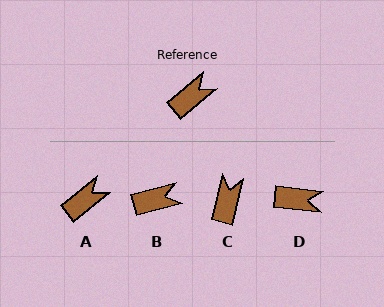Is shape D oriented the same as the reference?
No, it is off by about 46 degrees.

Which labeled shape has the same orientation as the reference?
A.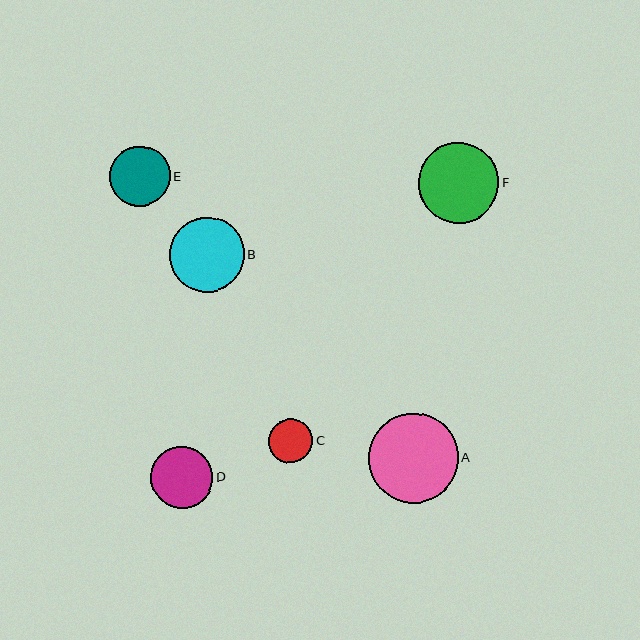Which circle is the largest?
Circle A is the largest with a size of approximately 89 pixels.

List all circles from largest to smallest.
From largest to smallest: A, F, B, D, E, C.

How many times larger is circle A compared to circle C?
Circle A is approximately 2.0 times the size of circle C.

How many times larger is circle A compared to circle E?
Circle A is approximately 1.5 times the size of circle E.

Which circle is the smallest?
Circle C is the smallest with a size of approximately 44 pixels.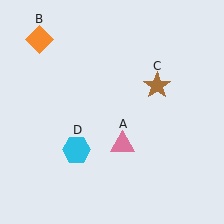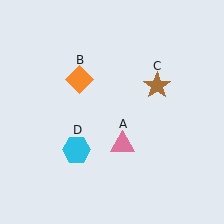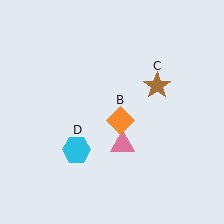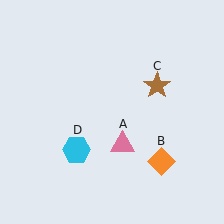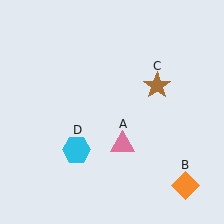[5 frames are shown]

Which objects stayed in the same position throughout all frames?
Pink triangle (object A) and brown star (object C) and cyan hexagon (object D) remained stationary.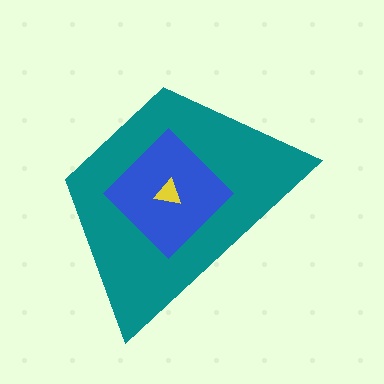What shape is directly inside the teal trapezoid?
The blue diamond.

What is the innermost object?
The yellow triangle.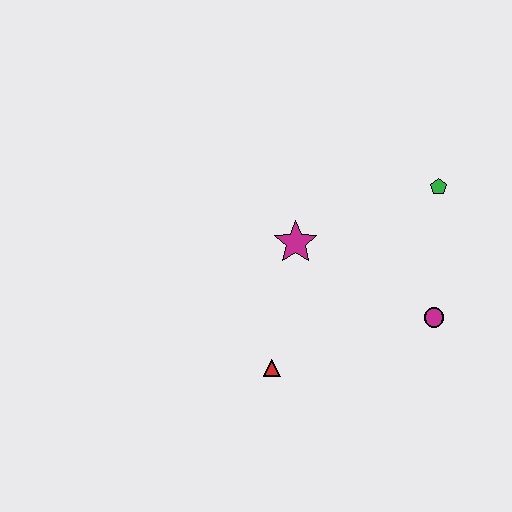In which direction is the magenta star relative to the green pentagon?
The magenta star is to the left of the green pentagon.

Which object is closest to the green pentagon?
The magenta circle is closest to the green pentagon.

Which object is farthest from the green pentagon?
The red triangle is farthest from the green pentagon.